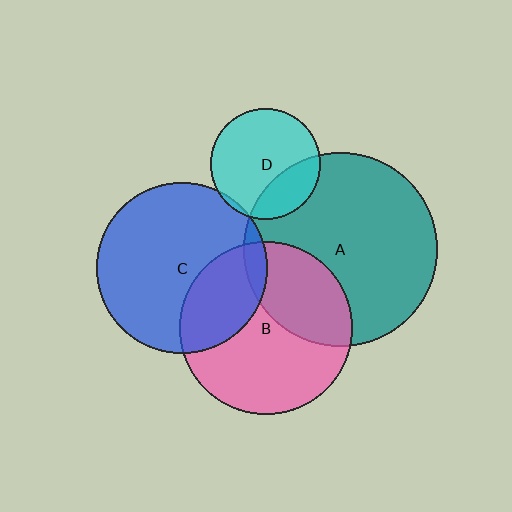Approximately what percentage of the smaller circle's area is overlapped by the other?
Approximately 30%.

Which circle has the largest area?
Circle A (teal).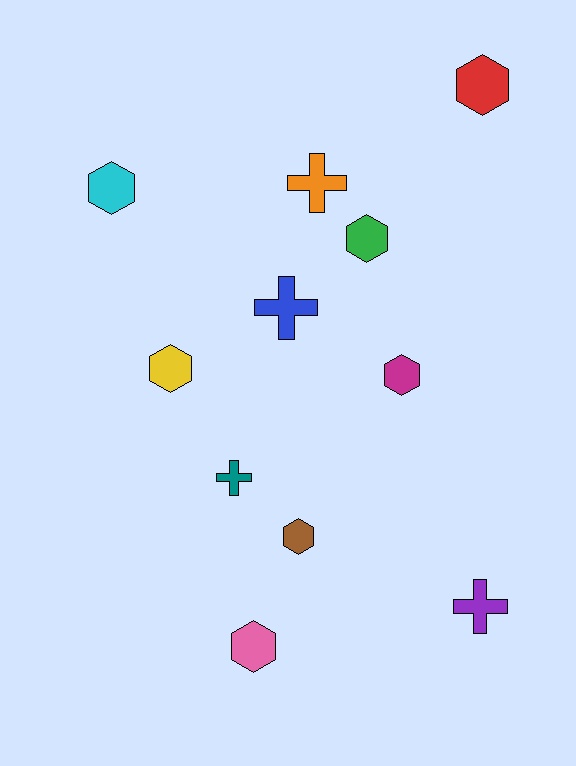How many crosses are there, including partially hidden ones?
There are 4 crosses.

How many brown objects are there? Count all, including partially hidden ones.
There is 1 brown object.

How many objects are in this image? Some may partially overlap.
There are 11 objects.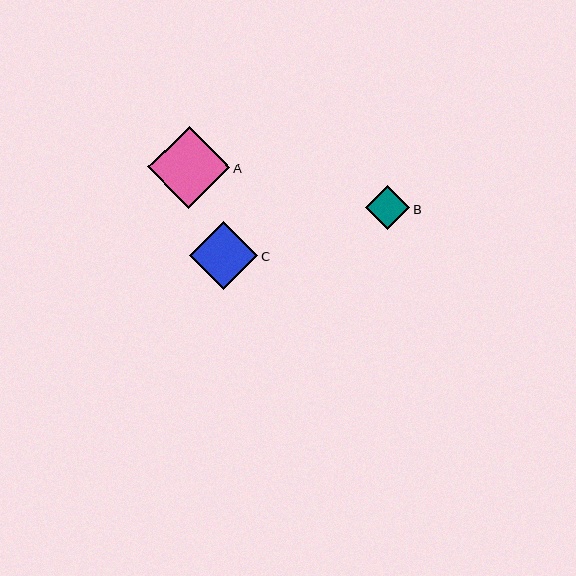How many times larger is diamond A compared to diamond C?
Diamond A is approximately 1.2 times the size of diamond C.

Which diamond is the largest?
Diamond A is the largest with a size of approximately 82 pixels.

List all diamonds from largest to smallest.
From largest to smallest: A, C, B.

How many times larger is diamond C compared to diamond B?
Diamond C is approximately 1.5 times the size of diamond B.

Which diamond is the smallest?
Diamond B is the smallest with a size of approximately 44 pixels.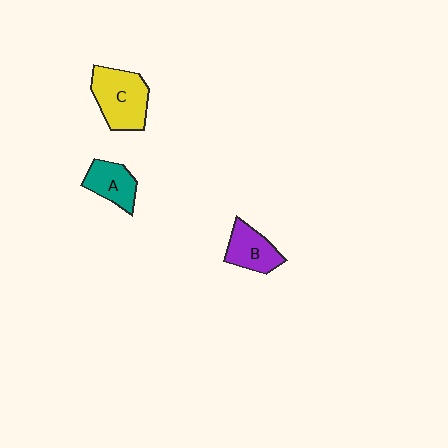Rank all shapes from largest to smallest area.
From largest to smallest: C (yellow), B (purple), A (teal).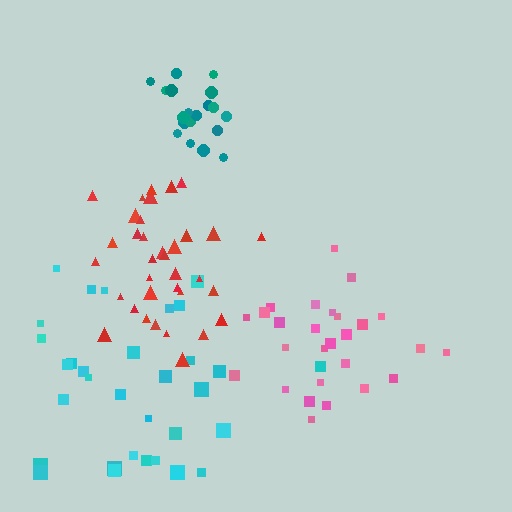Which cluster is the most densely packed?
Teal.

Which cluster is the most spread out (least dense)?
Cyan.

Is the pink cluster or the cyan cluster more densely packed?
Pink.